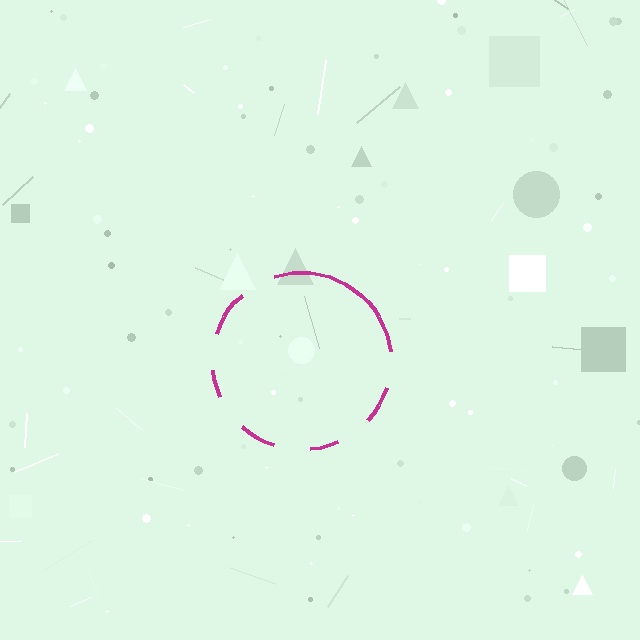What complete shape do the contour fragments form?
The contour fragments form a circle.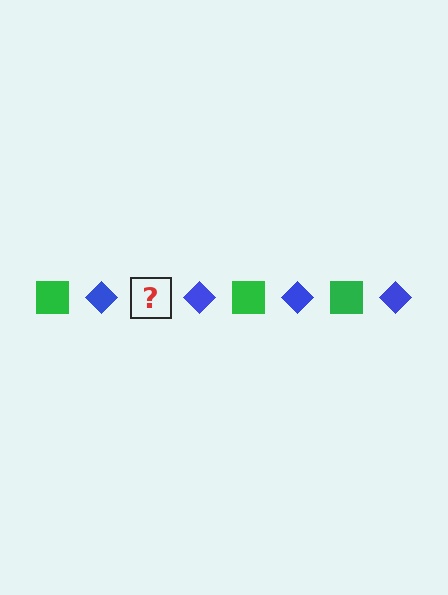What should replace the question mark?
The question mark should be replaced with a green square.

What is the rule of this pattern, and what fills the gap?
The rule is that the pattern alternates between green square and blue diamond. The gap should be filled with a green square.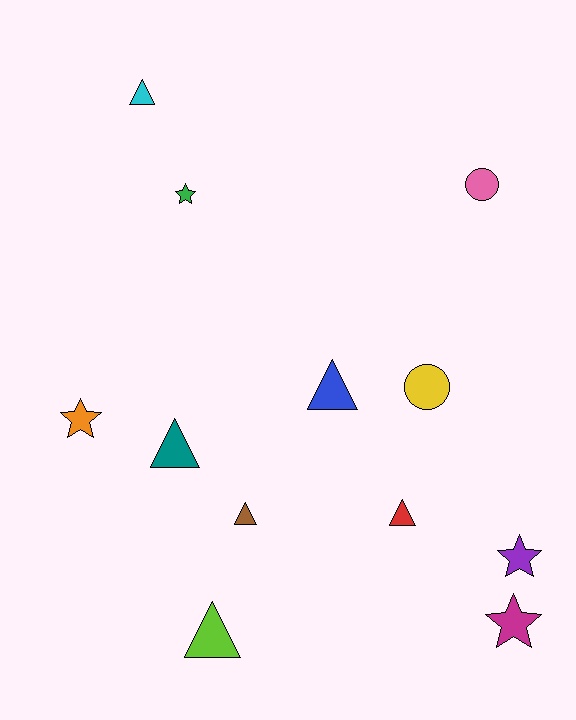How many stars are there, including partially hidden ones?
There are 4 stars.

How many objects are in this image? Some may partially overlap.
There are 12 objects.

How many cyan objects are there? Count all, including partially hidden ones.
There is 1 cyan object.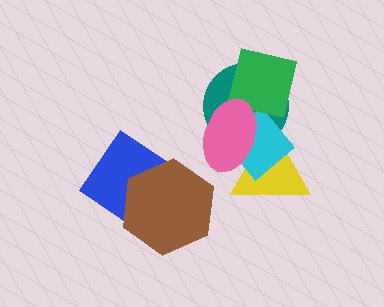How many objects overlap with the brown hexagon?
1 object overlaps with the brown hexagon.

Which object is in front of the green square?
The pink ellipse is in front of the green square.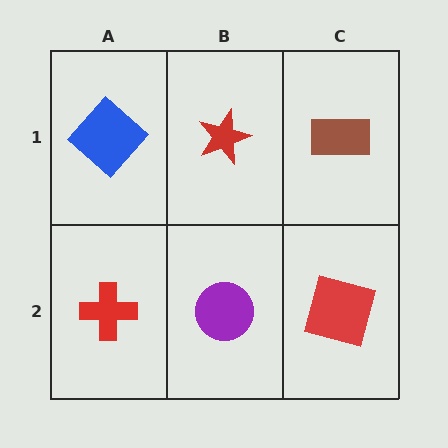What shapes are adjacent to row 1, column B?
A purple circle (row 2, column B), a blue diamond (row 1, column A), a brown rectangle (row 1, column C).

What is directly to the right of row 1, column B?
A brown rectangle.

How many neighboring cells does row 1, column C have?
2.